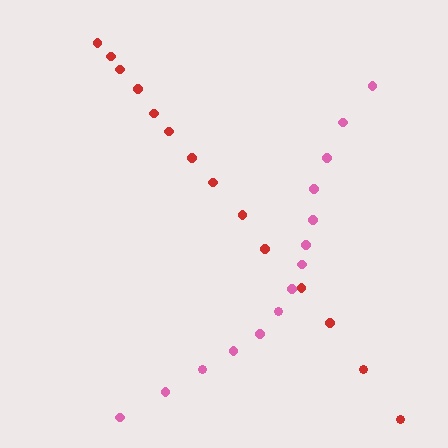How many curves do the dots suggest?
There are 2 distinct paths.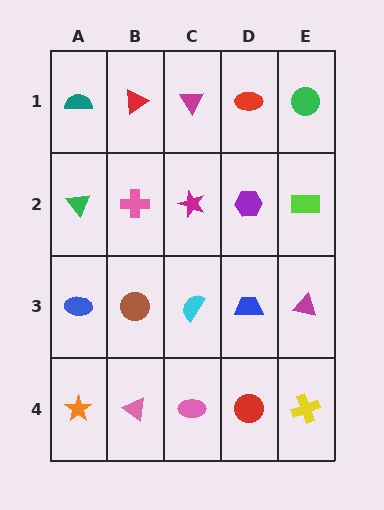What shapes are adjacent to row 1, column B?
A pink cross (row 2, column B), a teal semicircle (row 1, column A), a magenta triangle (row 1, column C).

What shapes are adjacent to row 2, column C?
A magenta triangle (row 1, column C), a cyan semicircle (row 3, column C), a pink cross (row 2, column B), a purple hexagon (row 2, column D).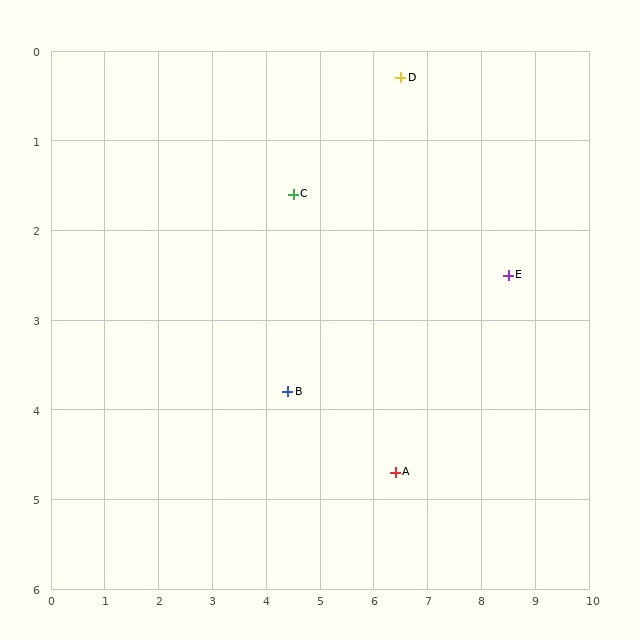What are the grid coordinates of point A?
Point A is at approximately (6.4, 4.7).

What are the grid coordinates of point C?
Point C is at approximately (4.5, 1.6).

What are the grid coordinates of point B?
Point B is at approximately (4.4, 3.8).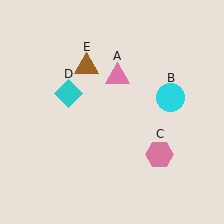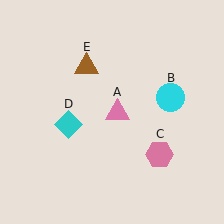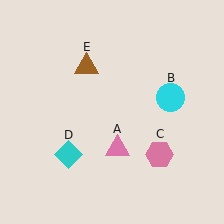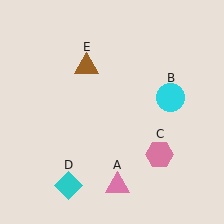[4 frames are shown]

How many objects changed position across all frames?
2 objects changed position: pink triangle (object A), cyan diamond (object D).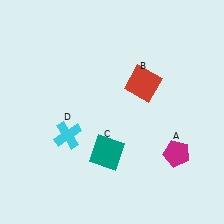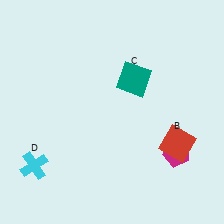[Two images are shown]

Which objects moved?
The objects that moved are: the red square (B), the teal square (C), the cyan cross (D).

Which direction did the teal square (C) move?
The teal square (C) moved up.